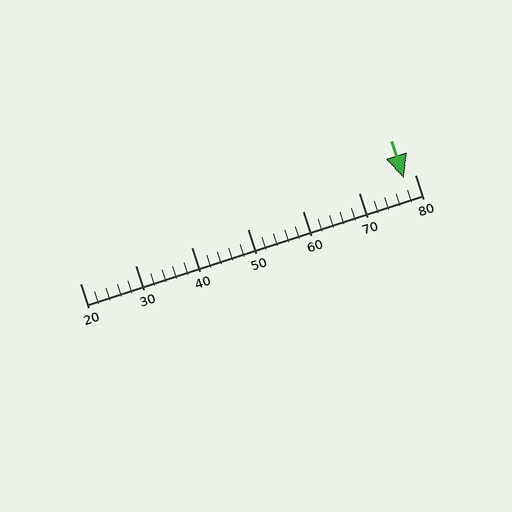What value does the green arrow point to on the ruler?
The green arrow points to approximately 78.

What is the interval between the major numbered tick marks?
The major tick marks are spaced 10 units apart.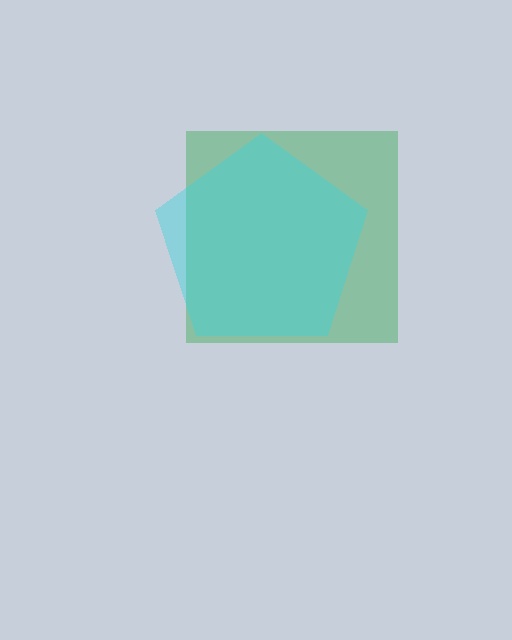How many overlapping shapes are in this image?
There are 2 overlapping shapes in the image.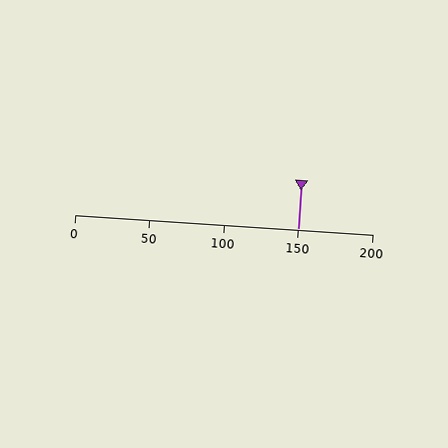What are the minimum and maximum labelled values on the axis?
The axis runs from 0 to 200.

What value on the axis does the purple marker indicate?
The marker indicates approximately 150.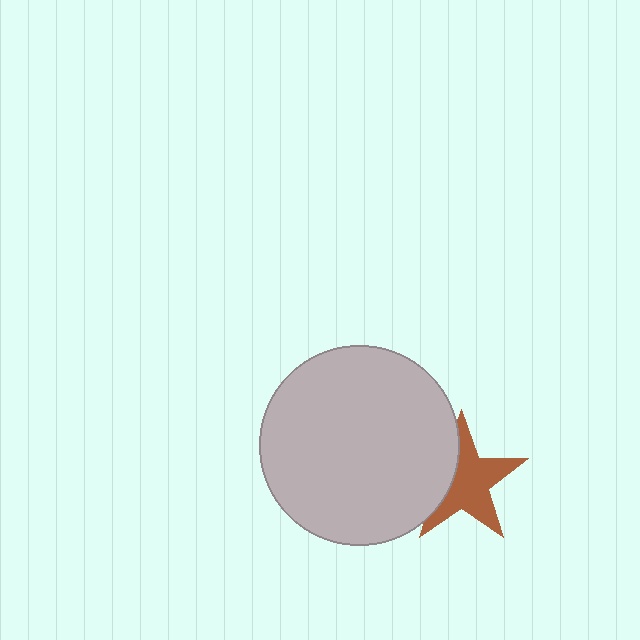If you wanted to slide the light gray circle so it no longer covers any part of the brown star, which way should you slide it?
Slide it left — that is the most direct way to separate the two shapes.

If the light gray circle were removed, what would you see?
You would see the complete brown star.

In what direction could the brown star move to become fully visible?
The brown star could move right. That would shift it out from behind the light gray circle entirely.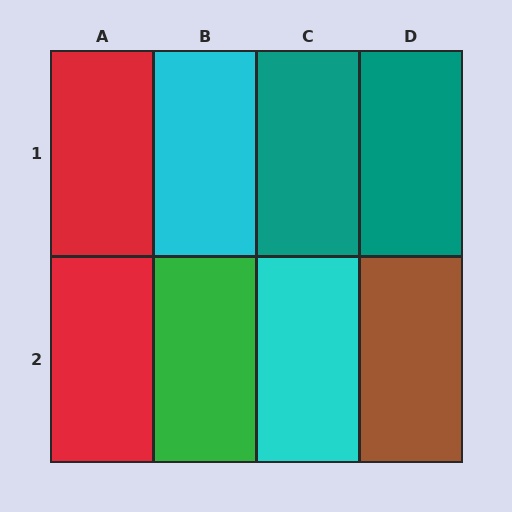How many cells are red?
2 cells are red.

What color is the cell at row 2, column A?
Red.